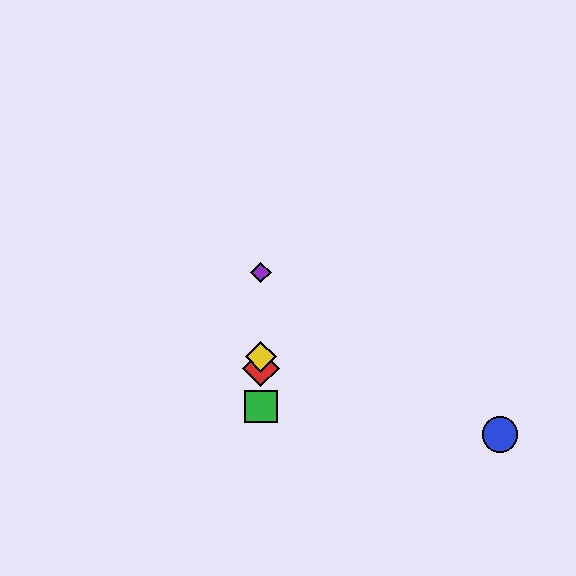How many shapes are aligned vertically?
4 shapes (the red diamond, the green square, the yellow diamond, the purple diamond) are aligned vertically.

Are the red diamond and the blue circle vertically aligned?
No, the red diamond is at x≈261 and the blue circle is at x≈500.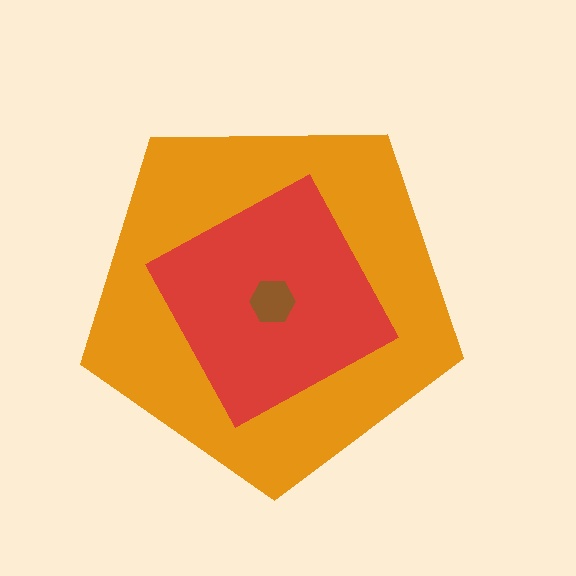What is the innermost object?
The brown hexagon.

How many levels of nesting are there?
3.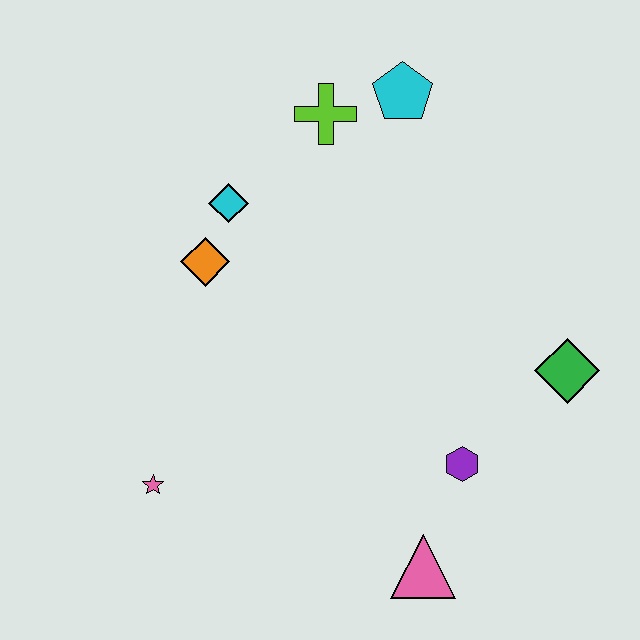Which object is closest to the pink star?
The orange diamond is closest to the pink star.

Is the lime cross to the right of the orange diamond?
Yes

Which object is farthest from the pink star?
The cyan pentagon is farthest from the pink star.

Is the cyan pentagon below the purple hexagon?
No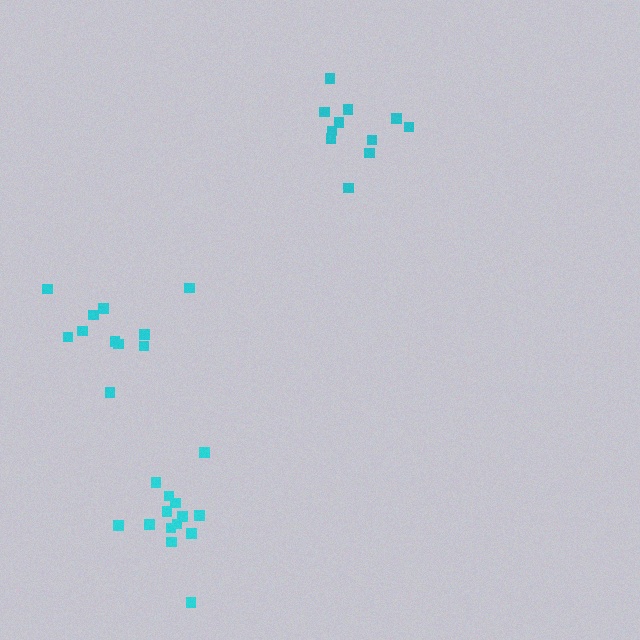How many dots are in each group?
Group 1: 11 dots, Group 2: 14 dots, Group 3: 11 dots (36 total).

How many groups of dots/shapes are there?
There are 3 groups.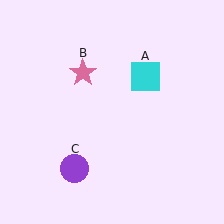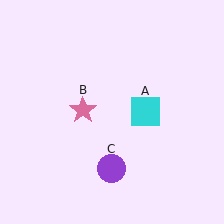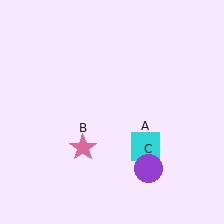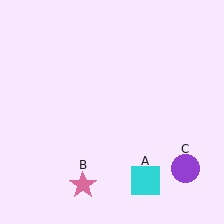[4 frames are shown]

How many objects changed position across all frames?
3 objects changed position: cyan square (object A), pink star (object B), purple circle (object C).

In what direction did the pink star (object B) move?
The pink star (object B) moved down.